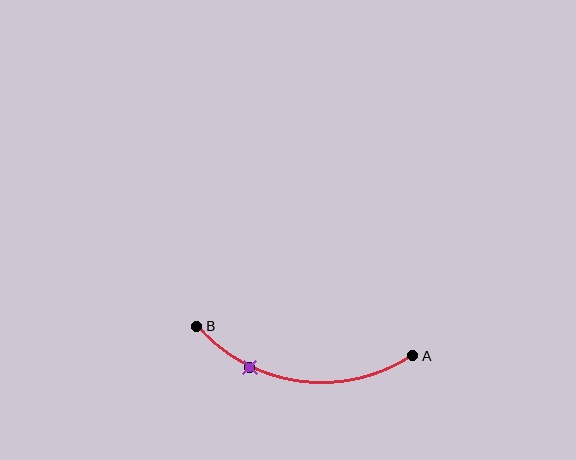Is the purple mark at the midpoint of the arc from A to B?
No. The purple mark lies on the arc but is closer to endpoint B. The arc midpoint would be at the point on the curve equidistant along the arc from both A and B.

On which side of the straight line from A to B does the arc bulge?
The arc bulges below the straight line connecting A and B.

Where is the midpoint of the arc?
The arc midpoint is the point on the curve farthest from the straight line joining A and B. It sits below that line.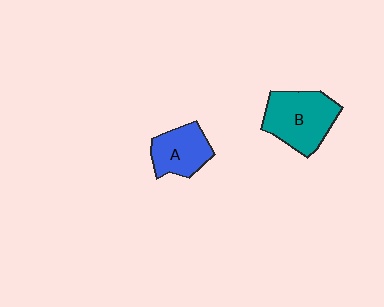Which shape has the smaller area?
Shape A (blue).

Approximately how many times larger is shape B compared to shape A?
Approximately 1.4 times.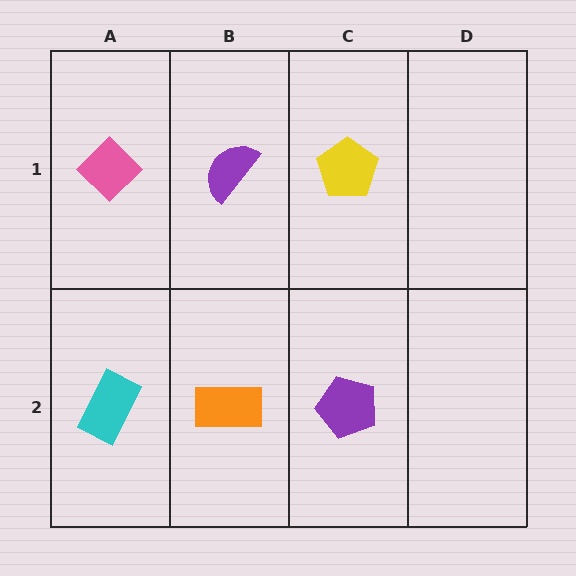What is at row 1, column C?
A yellow pentagon.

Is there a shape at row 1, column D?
No, that cell is empty.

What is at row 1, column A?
A pink diamond.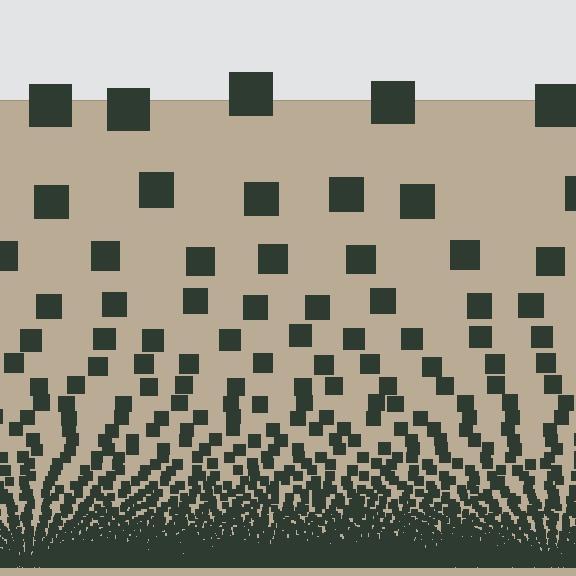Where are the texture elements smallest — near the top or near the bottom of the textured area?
Near the bottom.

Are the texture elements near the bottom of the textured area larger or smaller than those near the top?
Smaller. The gradient is inverted — elements near the bottom are smaller and denser.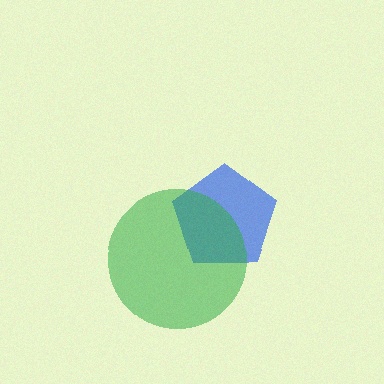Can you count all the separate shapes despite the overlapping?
Yes, there are 2 separate shapes.